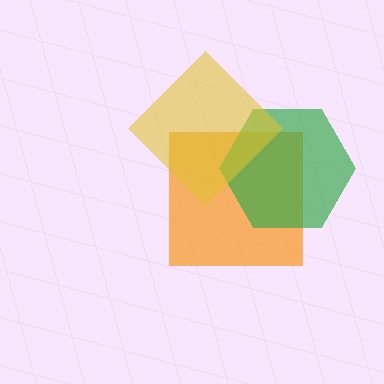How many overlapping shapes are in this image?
There are 3 overlapping shapes in the image.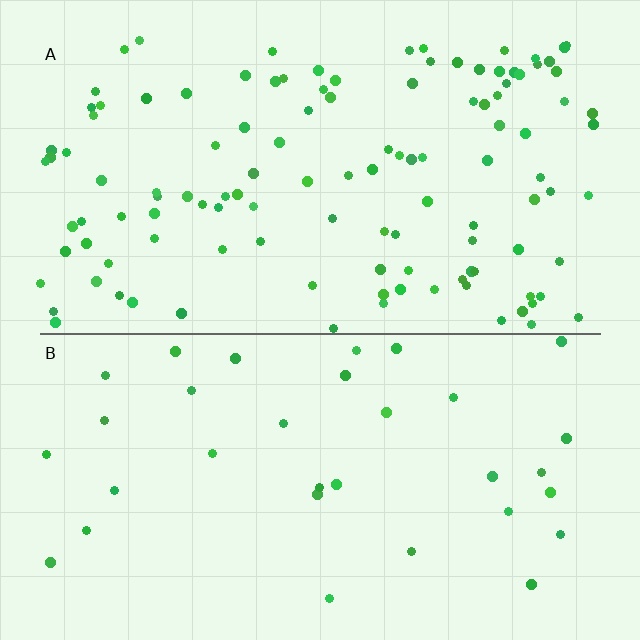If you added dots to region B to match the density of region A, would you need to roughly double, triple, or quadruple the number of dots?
Approximately quadruple.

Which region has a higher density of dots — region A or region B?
A (the top).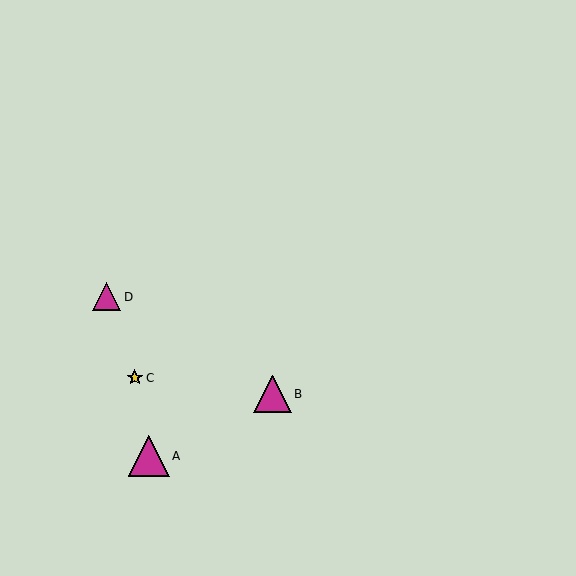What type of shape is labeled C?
Shape C is a yellow star.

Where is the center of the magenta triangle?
The center of the magenta triangle is at (149, 456).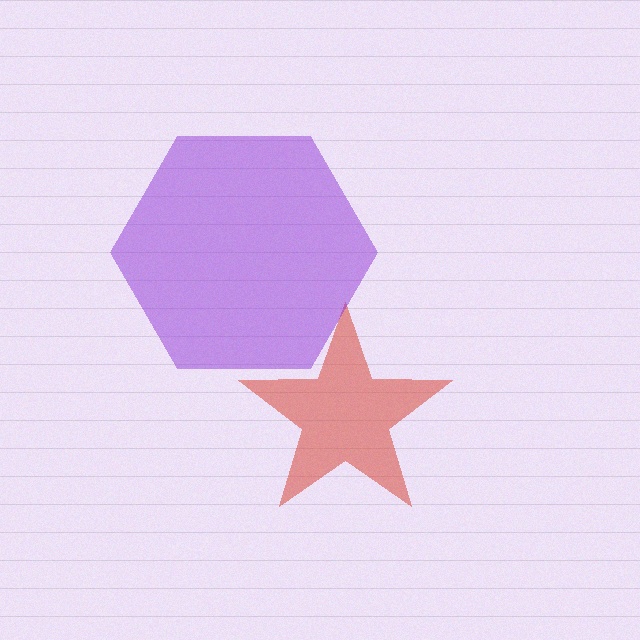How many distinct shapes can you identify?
There are 2 distinct shapes: a red star, a purple hexagon.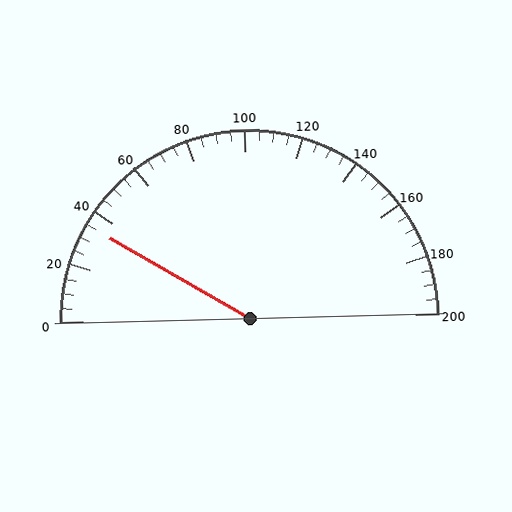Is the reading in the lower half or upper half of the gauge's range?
The reading is in the lower half of the range (0 to 200).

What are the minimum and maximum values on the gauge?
The gauge ranges from 0 to 200.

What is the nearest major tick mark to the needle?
The nearest major tick mark is 40.